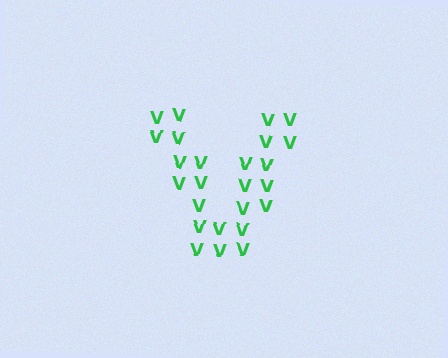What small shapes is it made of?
It is made of small letter V's.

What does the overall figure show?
The overall figure shows the letter V.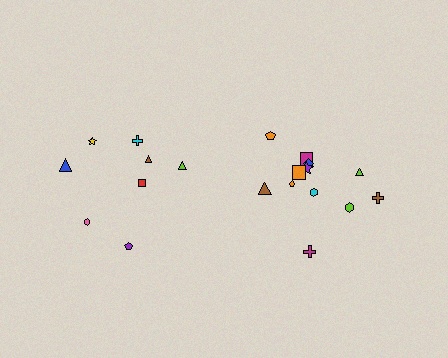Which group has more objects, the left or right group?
The right group.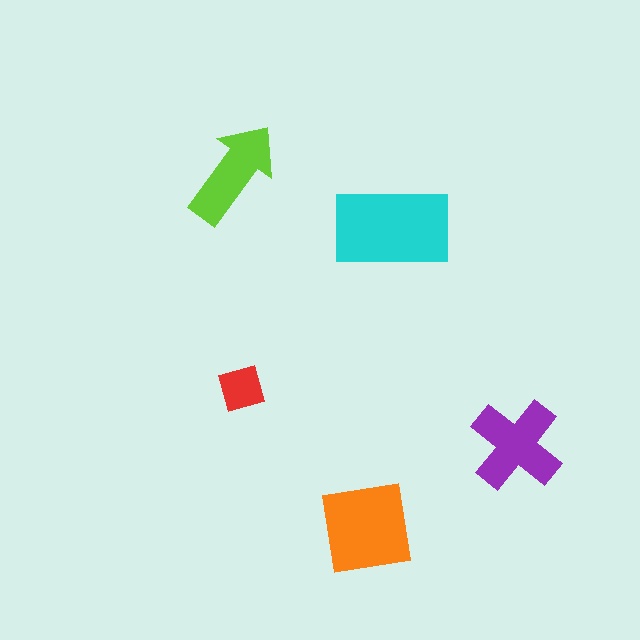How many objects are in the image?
There are 5 objects in the image.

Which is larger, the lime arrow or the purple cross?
The purple cross.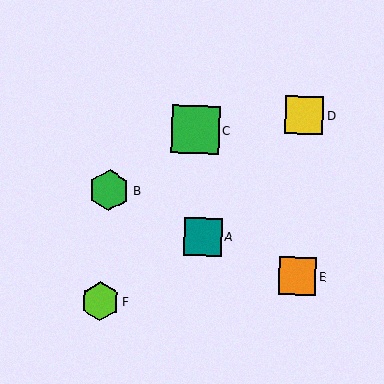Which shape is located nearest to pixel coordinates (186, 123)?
The green square (labeled C) at (195, 130) is nearest to that location.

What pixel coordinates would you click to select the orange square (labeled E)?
Click at (297, 276) to select the orange square E.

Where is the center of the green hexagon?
The center of the green hexagon is at (109, 190).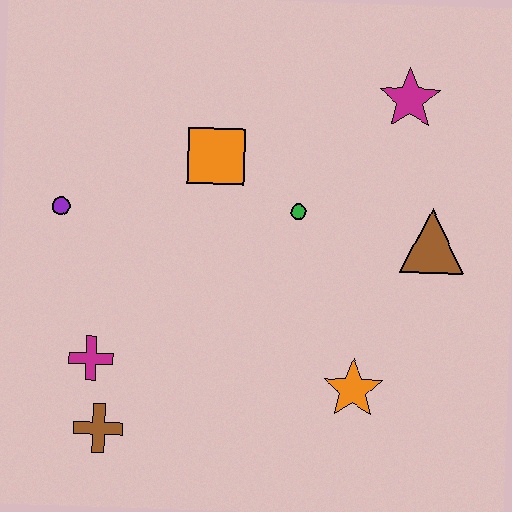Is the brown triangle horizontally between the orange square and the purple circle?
No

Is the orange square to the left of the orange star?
Yes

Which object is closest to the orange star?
The brown triangle is closest to the orange star.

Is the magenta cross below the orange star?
No